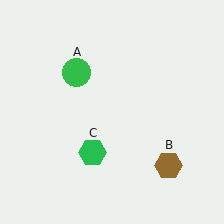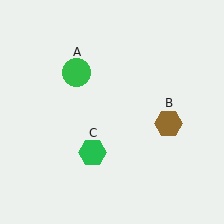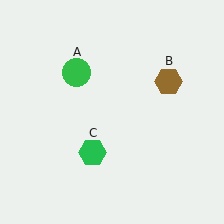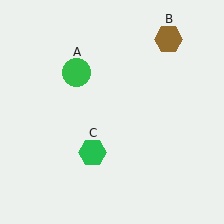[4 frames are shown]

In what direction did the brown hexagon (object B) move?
The brown hexagon (object B) moved up.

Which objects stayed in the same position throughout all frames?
Green circle (object A) and green hexagon (object C) remained stationary.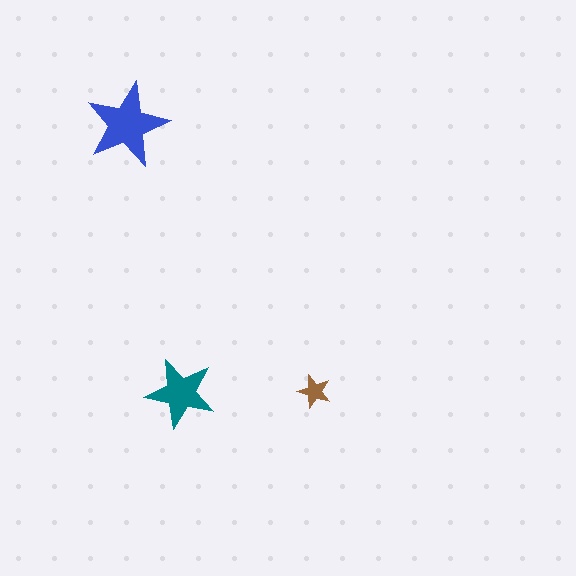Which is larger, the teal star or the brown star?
The teal one.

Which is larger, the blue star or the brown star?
The blue one.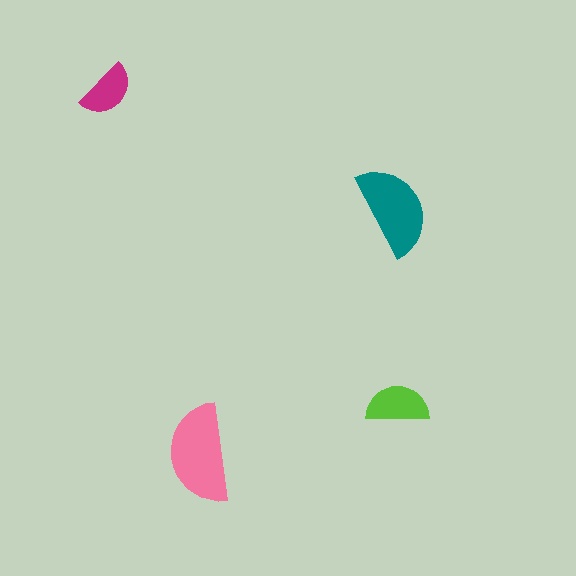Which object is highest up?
The magenta semicircle is topmost.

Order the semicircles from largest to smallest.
the pink one, the teal one, the lime one, the magenta one.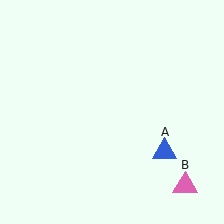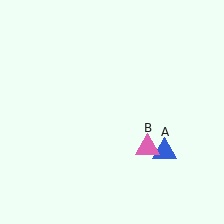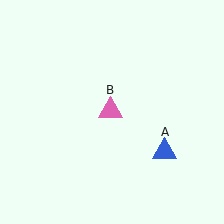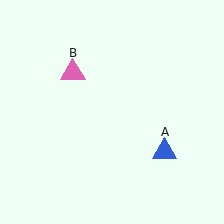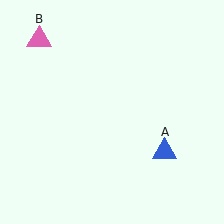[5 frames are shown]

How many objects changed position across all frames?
1 object changed position: pink triangle (object B).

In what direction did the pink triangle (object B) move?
The pink triangle (object B) moved up and to the left.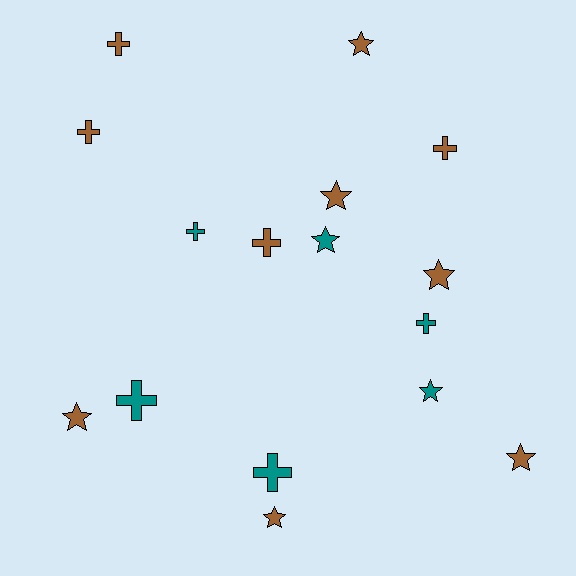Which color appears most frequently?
Brown, with 10 objects.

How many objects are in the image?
There are 16 objects.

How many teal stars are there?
There are 2 teal stars.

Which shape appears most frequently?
Star, with 8 objects.